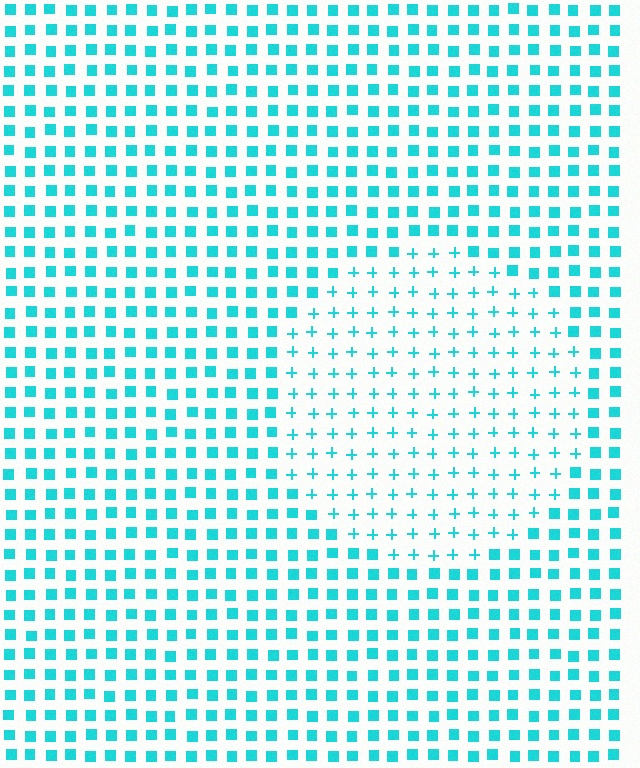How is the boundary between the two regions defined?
The boundary is defined by a change in element shape: plus signs inside vs. squares outside. All elements share the same color and spacing.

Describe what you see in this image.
The image is filled with small cyan elements arranged in a uniform grid. A circle-shaped region contains plus signs, while the surrounding area contains squares. The boundary is defined purely by the change in element shape.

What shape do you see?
I see a circle.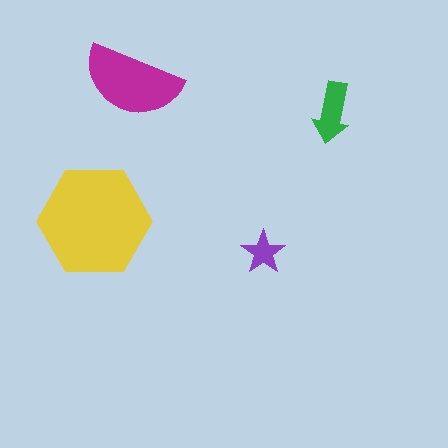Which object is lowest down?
The purple star is bottommost.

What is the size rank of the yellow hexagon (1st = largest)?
1st.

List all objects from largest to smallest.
The yellow hexagon, the magenta semicircle, the green arrow, the purple star.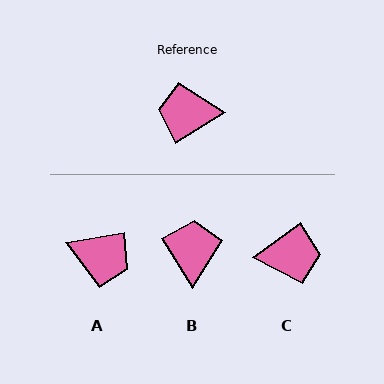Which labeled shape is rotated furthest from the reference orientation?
C, about 175 degrees away.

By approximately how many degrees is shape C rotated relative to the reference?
Approximately 175 degrees clockwise.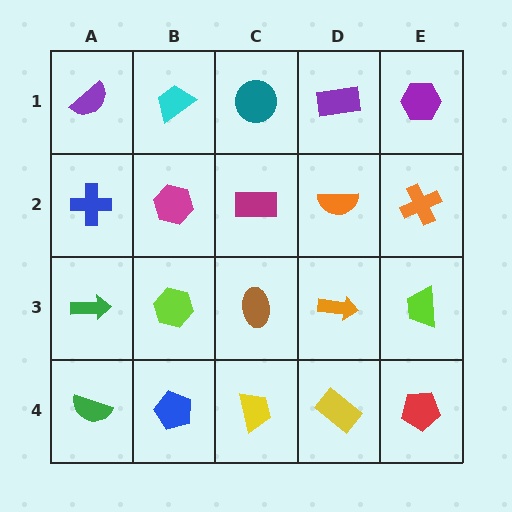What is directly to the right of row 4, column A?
A blue pentagon.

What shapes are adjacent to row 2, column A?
A purple semicircle (row 1, column A), a green arrow (row 3, column A), a magenta hexagon (row 2, column B).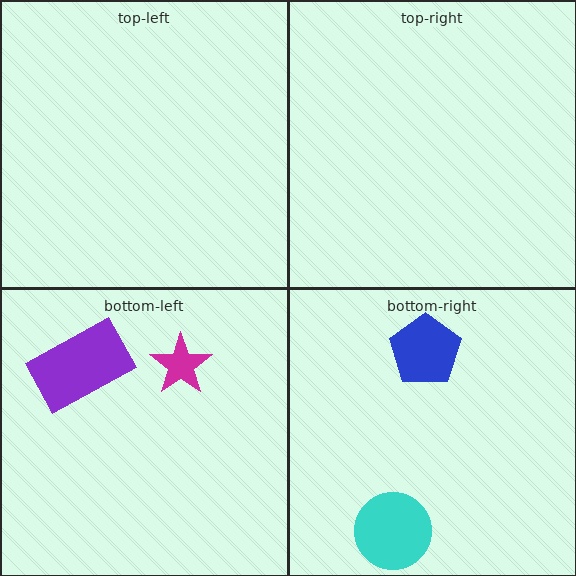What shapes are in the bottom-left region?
The purple rectangle, the magenta star.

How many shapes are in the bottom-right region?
2.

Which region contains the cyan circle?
The bottom-right region.